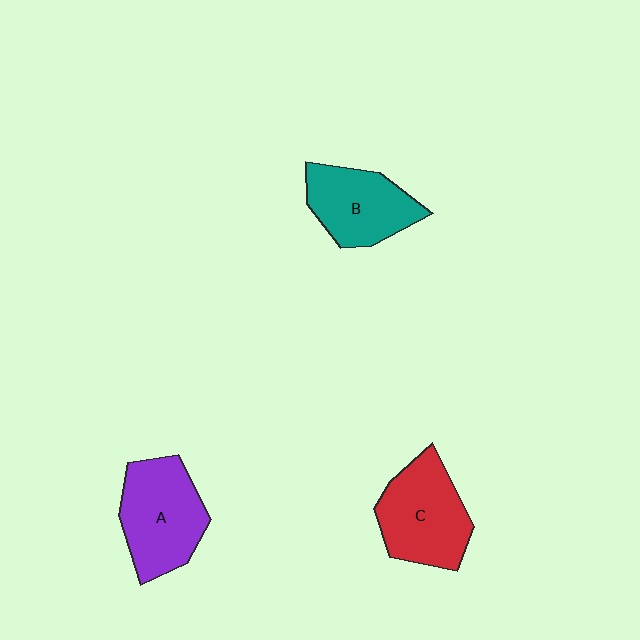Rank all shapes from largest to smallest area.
From largest to smallest: A (purple), C (red), B (teal).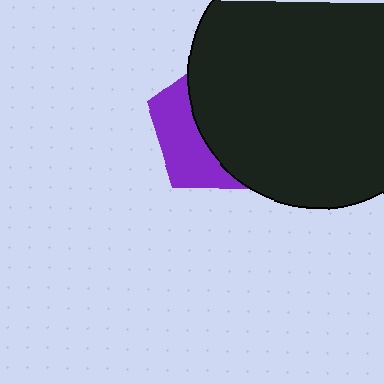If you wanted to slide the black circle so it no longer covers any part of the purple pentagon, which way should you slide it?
Slide it right — that is the most direct way to separate the two shapes.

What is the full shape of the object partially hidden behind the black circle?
The partially hidden object is a purple pentagon.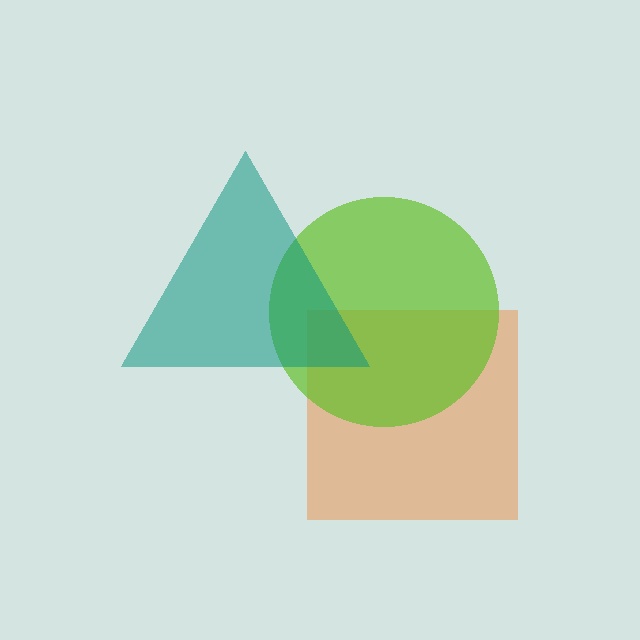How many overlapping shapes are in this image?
There are 3 overlapping shapes in the image.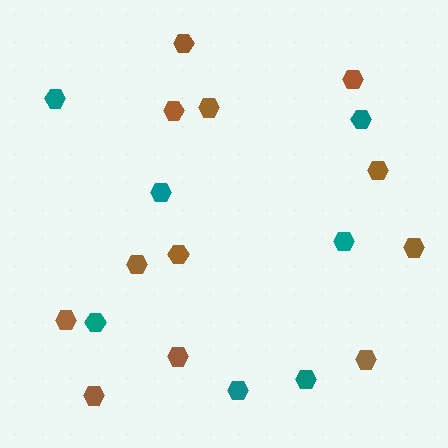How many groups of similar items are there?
There are 2 groups: one group of teal hexagons (7) and one group of brown hexagons (12).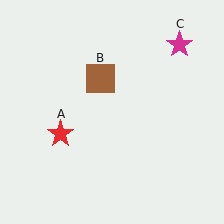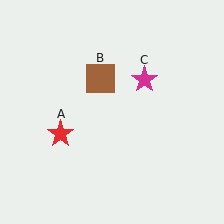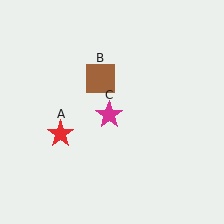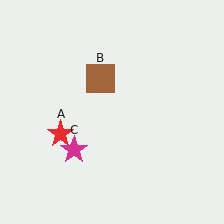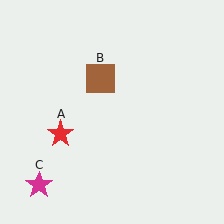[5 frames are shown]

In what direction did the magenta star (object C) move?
The magenta star (object C) moved down and to the left.